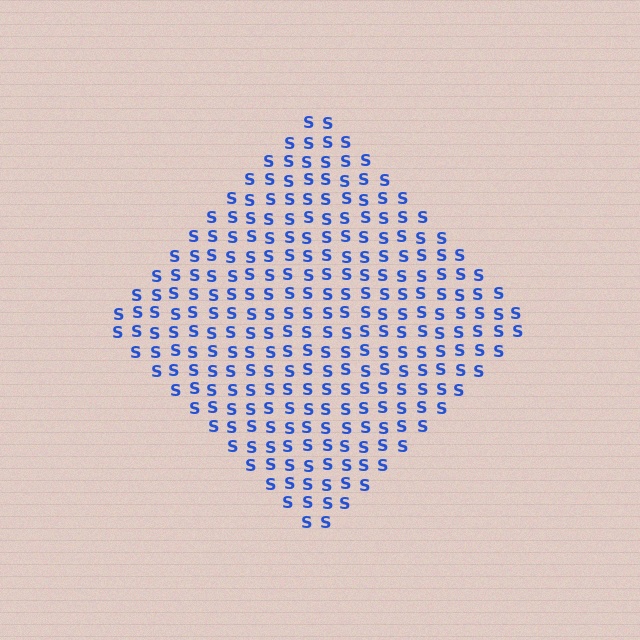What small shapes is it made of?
It is made of small letter S's.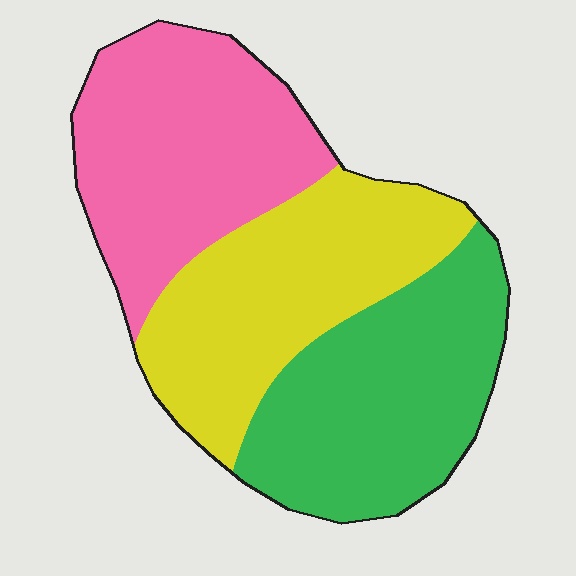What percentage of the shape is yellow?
Yellow takes up about one third (1/3) of the shape.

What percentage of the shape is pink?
Pink covers 34% of the shape.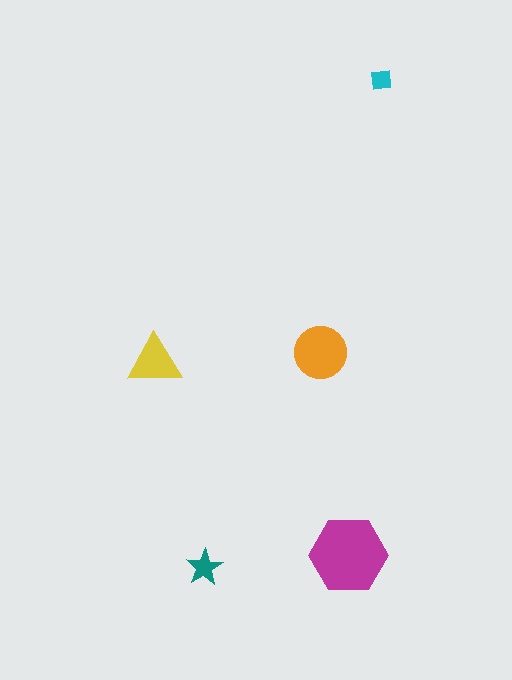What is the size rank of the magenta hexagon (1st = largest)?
1st.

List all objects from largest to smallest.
The magenta hexagon, the orange circle, the yellow triangle, the teal star, the cyan square.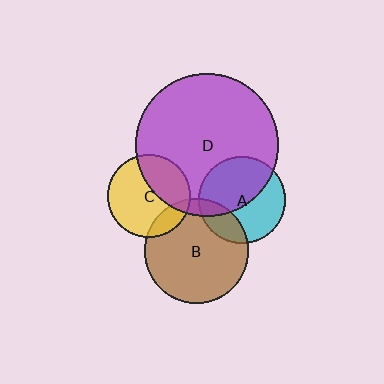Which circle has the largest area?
Circle D (purple).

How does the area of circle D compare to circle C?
Approximately 3.0 times.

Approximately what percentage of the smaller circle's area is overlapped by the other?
Approximately 35%.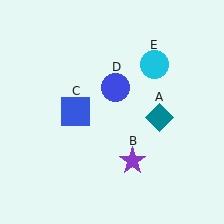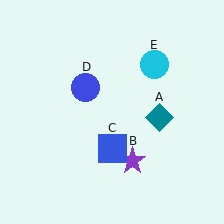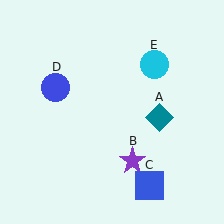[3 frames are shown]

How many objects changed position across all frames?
2 objects changed position: blue square (object C), blue circle (object D).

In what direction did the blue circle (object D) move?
The blue circle (object D) moved left.